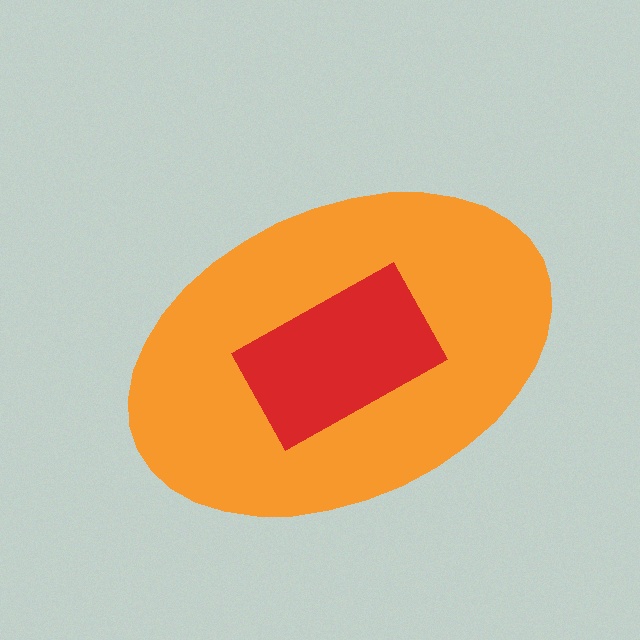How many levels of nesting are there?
2.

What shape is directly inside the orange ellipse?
The red rectangle.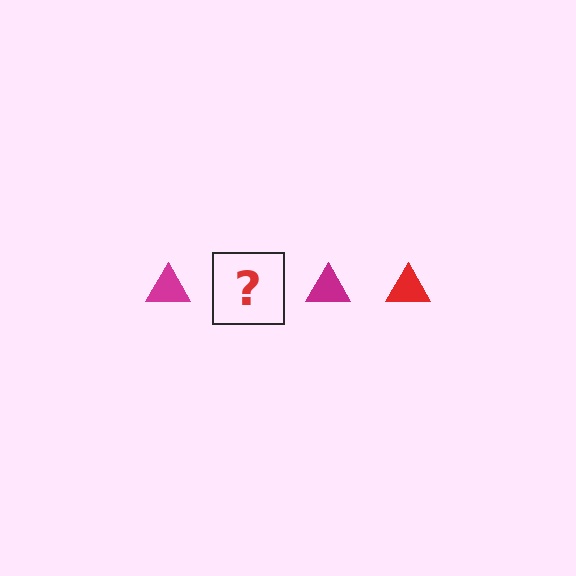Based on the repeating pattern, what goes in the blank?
The blank should be a red triangle.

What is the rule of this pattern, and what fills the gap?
The rule is that the pattern cycles through magenta, red triangles. The gap should be filled with a red triangle.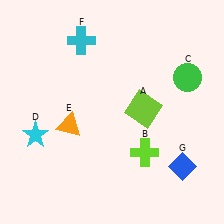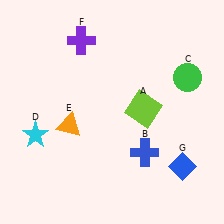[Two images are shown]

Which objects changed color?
B changed from lime to blue. F changed from cyan to purple.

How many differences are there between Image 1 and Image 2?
There are 2 differences between the two images.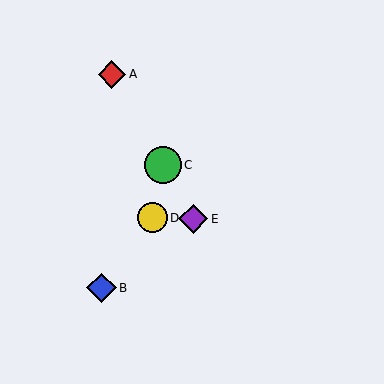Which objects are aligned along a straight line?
Objects A, C, E are aligned along a straight line.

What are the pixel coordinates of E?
Object E is at (193, 219).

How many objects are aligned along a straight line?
3 objects (A, C, E) are aligned along a straight line.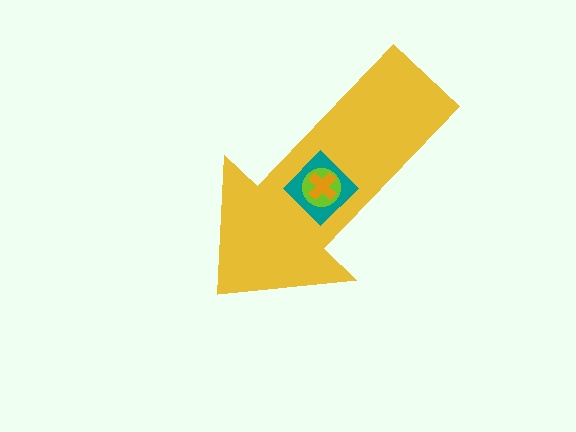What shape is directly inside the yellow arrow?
The teal diamond.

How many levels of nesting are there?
4.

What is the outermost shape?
The yellow arrow.